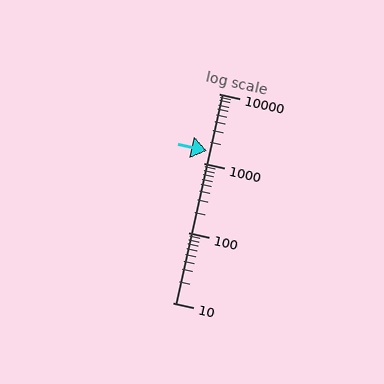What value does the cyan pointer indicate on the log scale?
The pointer indicates approximately 1500.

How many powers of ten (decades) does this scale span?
The scale spans 3 decades, from 10 to 10000.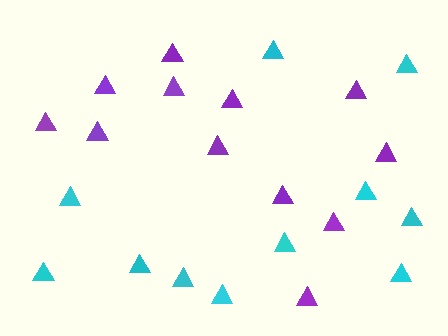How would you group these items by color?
There are 2 groups: one group of purple triangles (12) and one group of cyan triangles (11).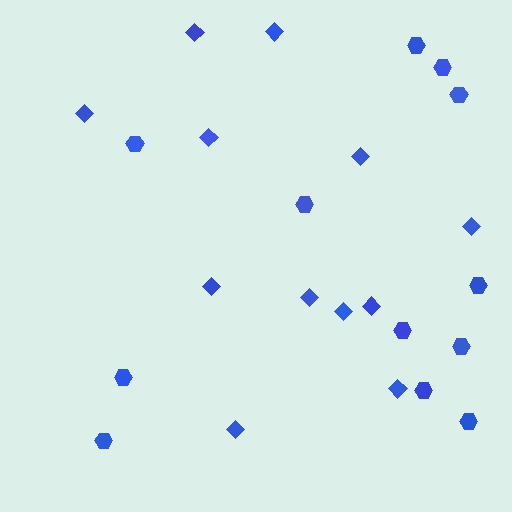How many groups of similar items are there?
There are 2 groups: one group of diamonds (12) and one group of hexagons (12).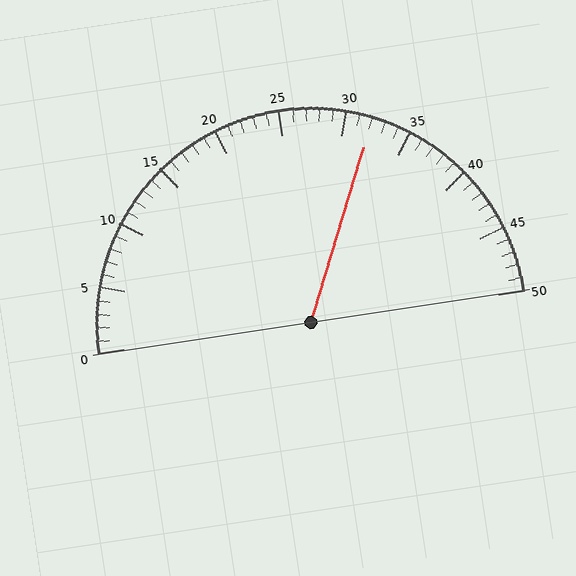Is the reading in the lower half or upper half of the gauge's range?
The reading is in the upper half of the range (0 to 50).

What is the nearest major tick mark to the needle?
The nearest major tick mark is 30.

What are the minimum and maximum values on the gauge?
The gauge ranges from 0 to 50.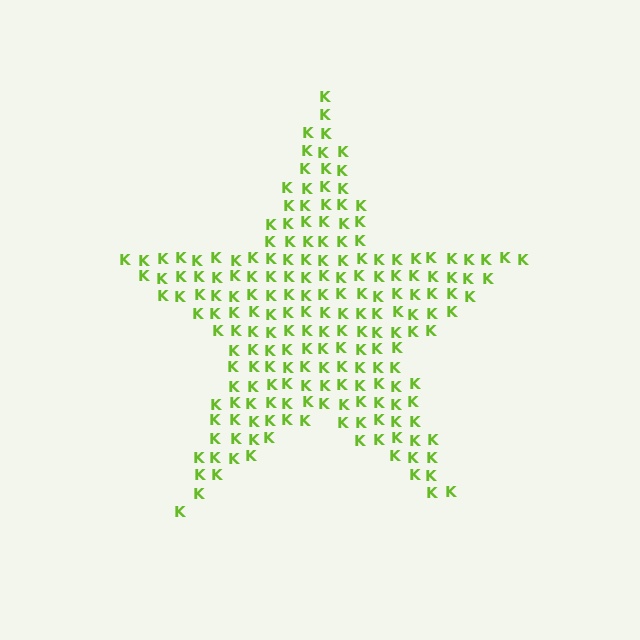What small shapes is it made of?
It is made of small letter K's.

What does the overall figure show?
The overall figure shows a star.